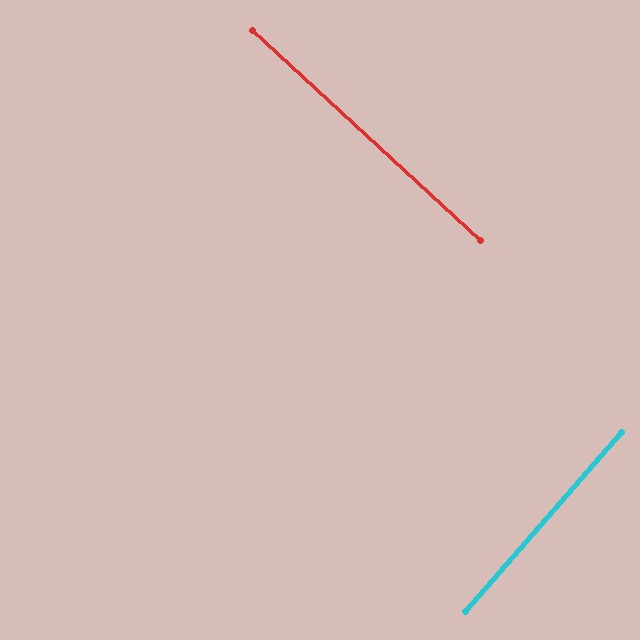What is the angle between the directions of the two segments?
Approximately 88 degrees.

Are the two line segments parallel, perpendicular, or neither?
Perpendicular — they meet at approximately 88°.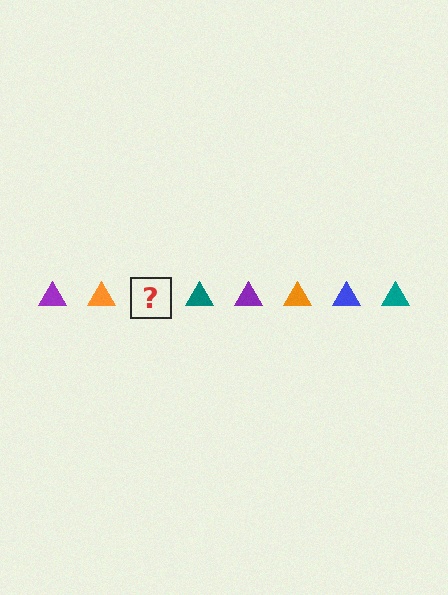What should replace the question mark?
The question mark should be replaced with a blue triangle.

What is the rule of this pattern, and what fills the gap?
The rule is that the pattern cycles through purple, orange, blue, teal triangles. The gap should be filled with a blue triangle.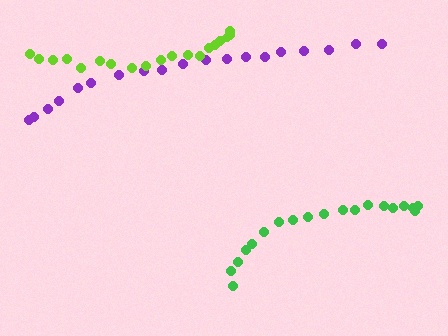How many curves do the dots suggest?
There are 3 distinct paths.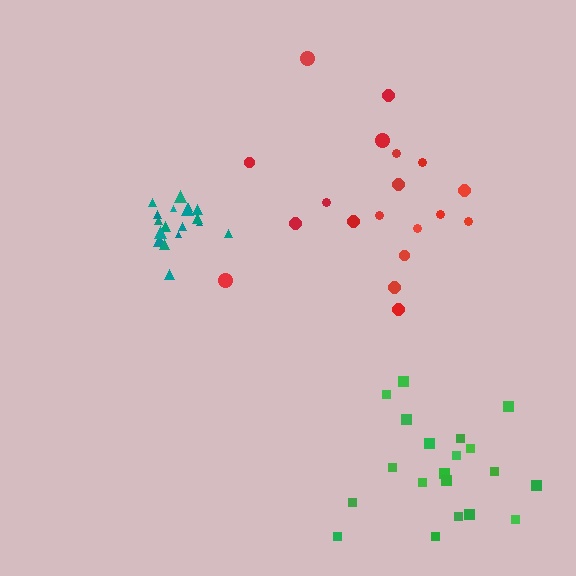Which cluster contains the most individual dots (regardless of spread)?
Green (20).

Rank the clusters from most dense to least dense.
teal, green, red.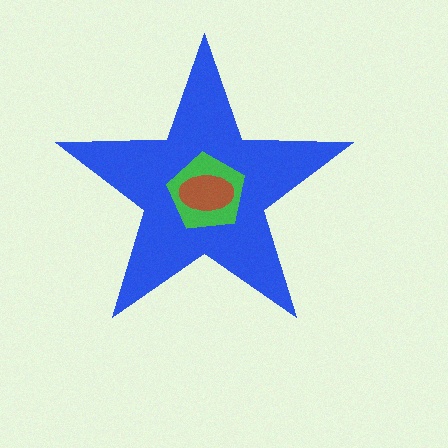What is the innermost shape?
The brown ellipse.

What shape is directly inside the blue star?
The green pentagon.